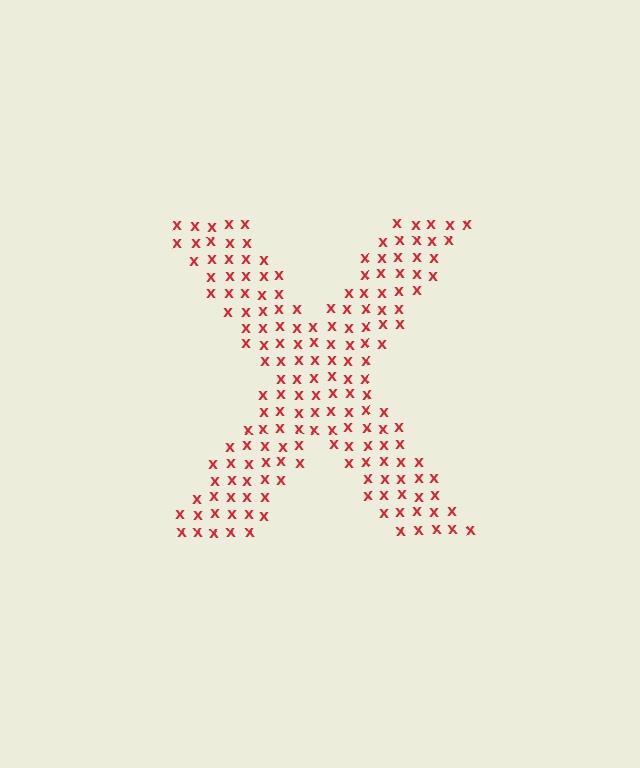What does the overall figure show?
The overall figure shows the letter X.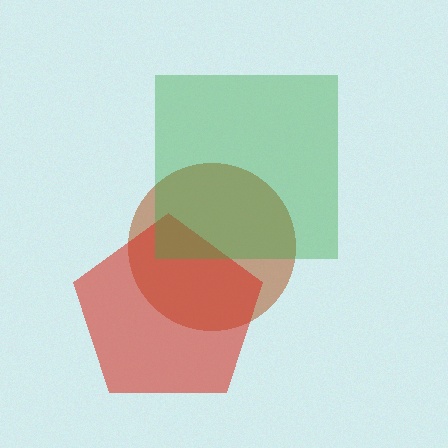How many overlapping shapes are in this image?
There are 3 overlapping shapes in the image.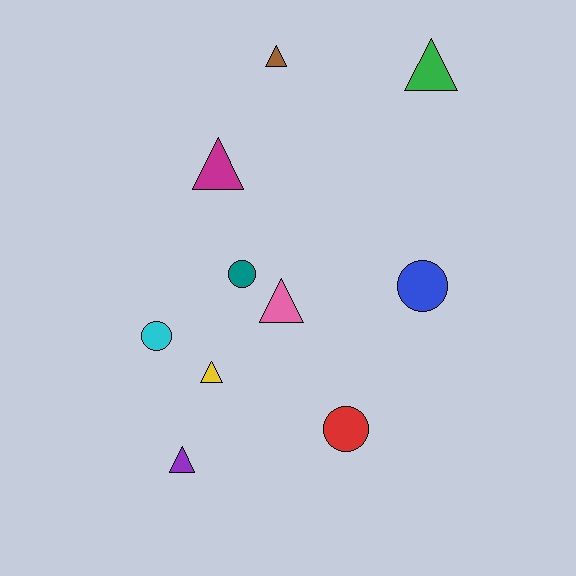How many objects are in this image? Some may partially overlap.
There are 10 objects.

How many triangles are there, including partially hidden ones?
There are 6 triangles.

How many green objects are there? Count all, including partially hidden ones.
There is 1 green object.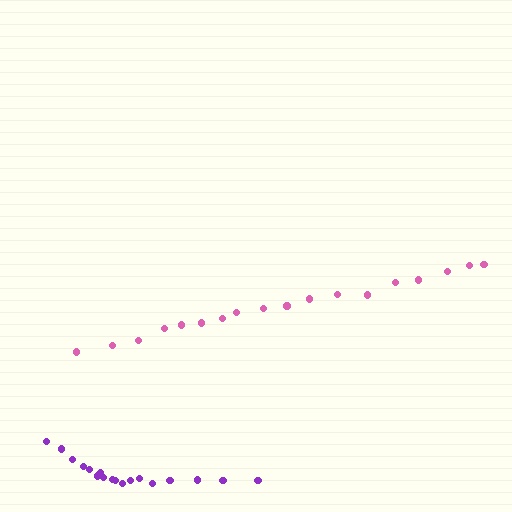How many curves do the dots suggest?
There are 2 distinct paths.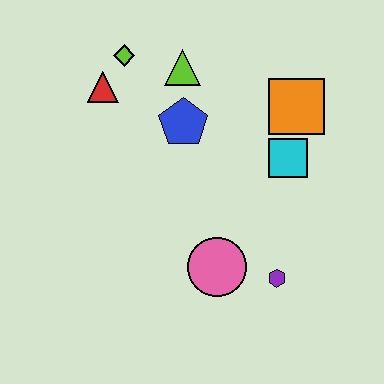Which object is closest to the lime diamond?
The red triangle is closest to the lime diamond.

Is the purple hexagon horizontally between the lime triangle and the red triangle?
No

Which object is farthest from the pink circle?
The lime diamond is farthest from the pink circle.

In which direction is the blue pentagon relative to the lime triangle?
The blue pentagon is below the lime triangle.